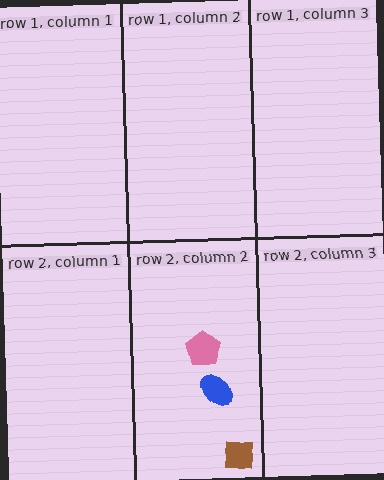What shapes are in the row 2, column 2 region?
The brown square, the blue ellipse, the pink pentagon.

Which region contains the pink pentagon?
The row 2, column 2 region.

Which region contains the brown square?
The row 2, column 2 region.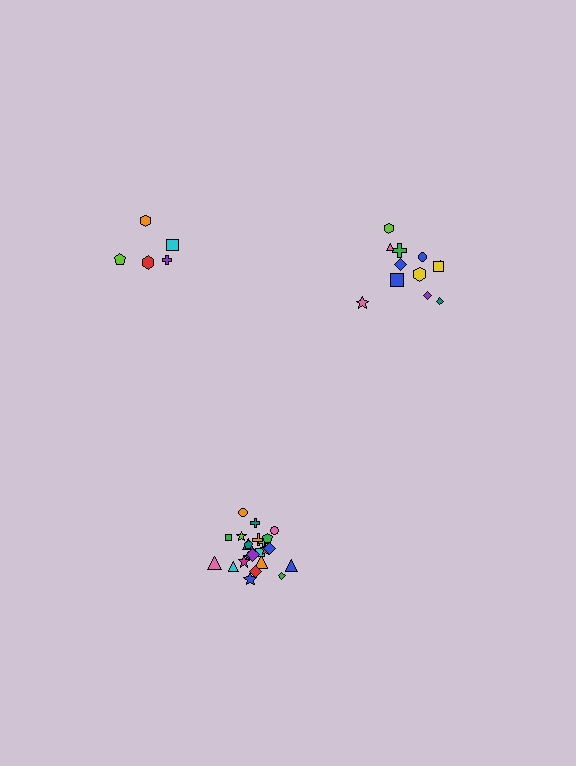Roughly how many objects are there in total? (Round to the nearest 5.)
Roughly 40 objects in total.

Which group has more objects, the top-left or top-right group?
The top-right group.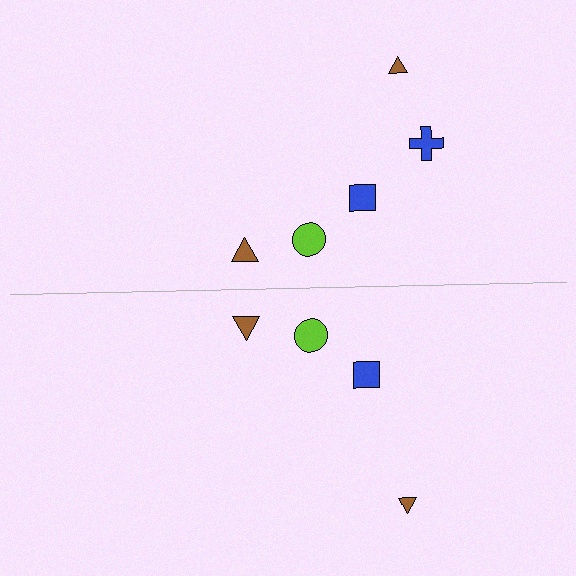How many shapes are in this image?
There are 9 shapes in this image.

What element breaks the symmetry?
A blue cross is missing from the bottom side.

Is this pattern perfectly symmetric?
No, the pattern is not perfectly symmetric. A blue cross is missing from the bottom side.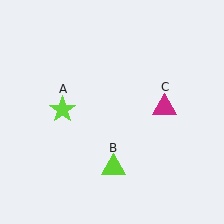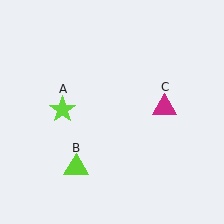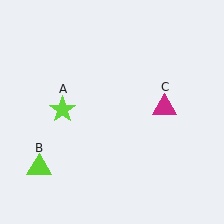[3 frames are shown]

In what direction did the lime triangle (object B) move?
The lime triangle (object B) moved left.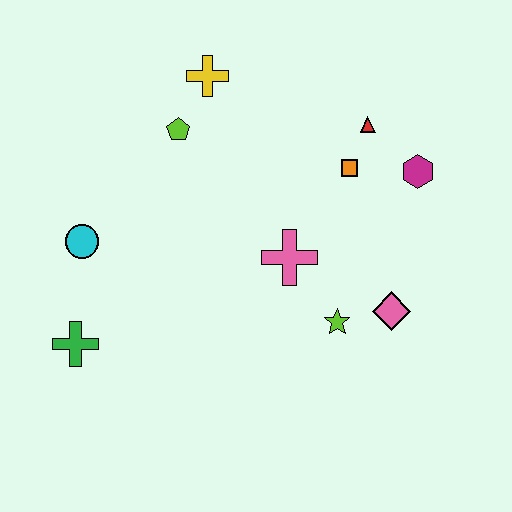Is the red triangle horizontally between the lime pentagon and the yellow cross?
No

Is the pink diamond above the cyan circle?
No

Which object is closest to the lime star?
The pink diamond is closest to the lime star.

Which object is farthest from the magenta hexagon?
The green cross is farthest from the magenta hexagon.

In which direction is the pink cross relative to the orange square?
The pink cross is below the orange square.